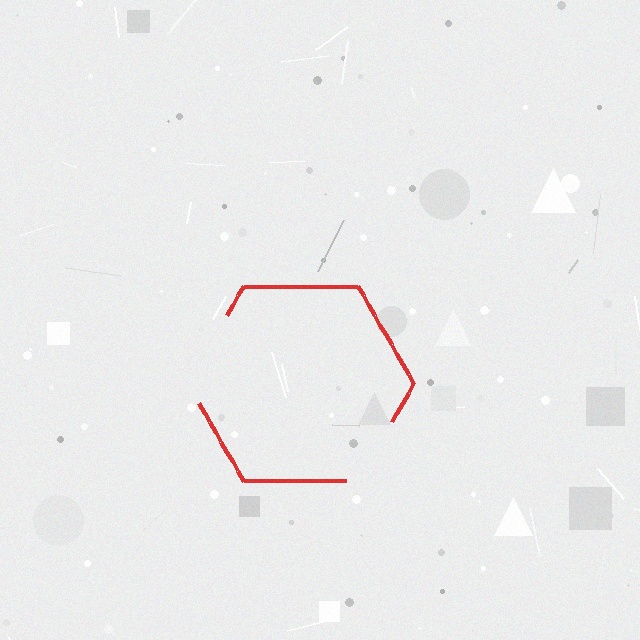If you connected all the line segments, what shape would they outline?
They would outline a hexagon.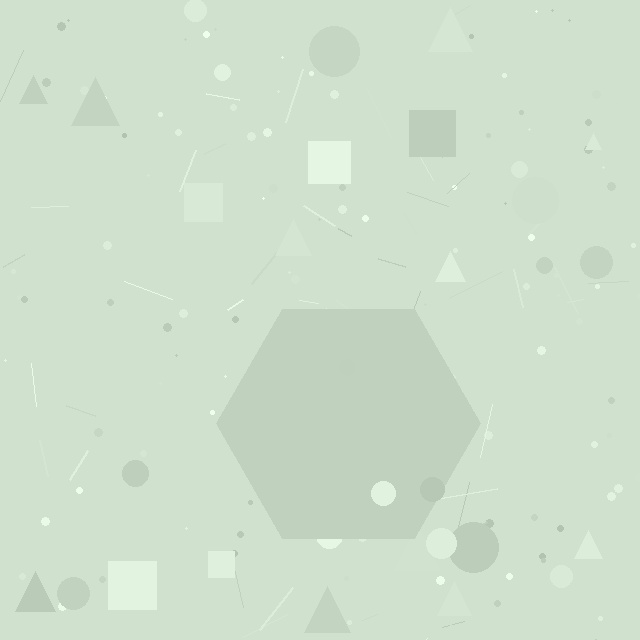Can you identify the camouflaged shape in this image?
The camouflaged shape is a hexagon.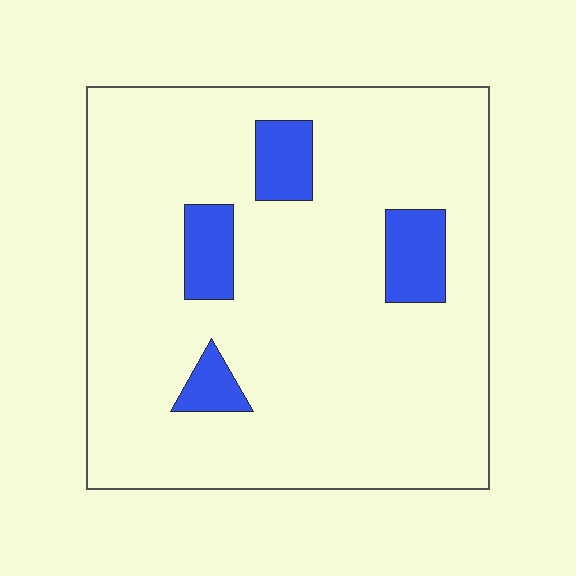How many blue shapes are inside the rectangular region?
4.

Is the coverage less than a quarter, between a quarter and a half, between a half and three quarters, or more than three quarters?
Less than a quarter.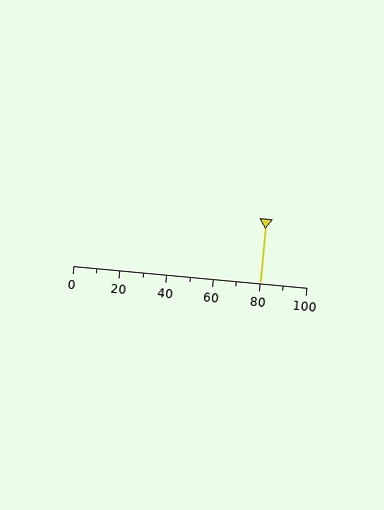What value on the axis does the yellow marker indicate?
The marker indicates approximately 80.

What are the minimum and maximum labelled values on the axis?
The axis runs from 0 to 100.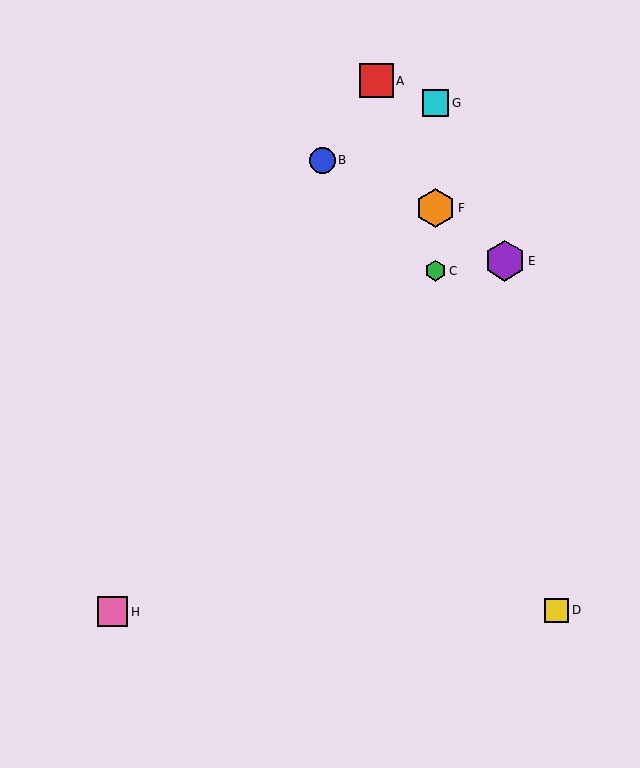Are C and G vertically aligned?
Yes, both are at x≈436.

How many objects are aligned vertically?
3 objects (C, F, G) are aligned vertically.